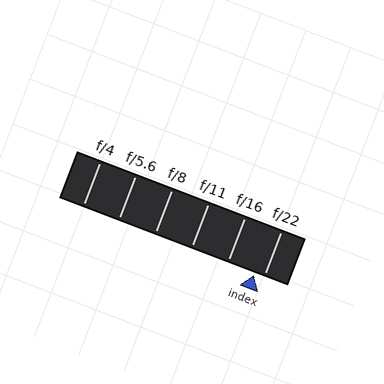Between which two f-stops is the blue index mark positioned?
The index mark is between f/16 and f/22.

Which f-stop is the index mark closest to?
The index mark is closest to f/22.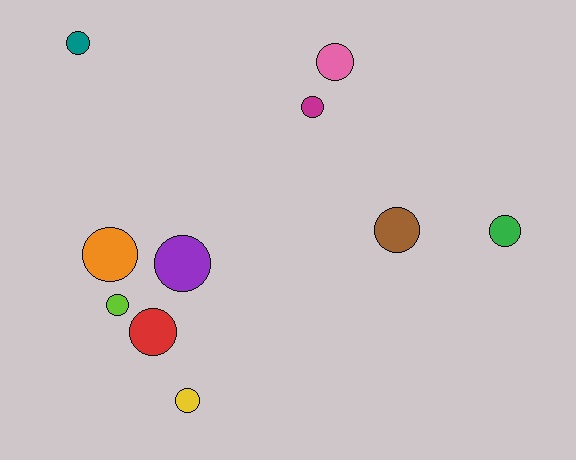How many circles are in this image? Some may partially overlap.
There are 10 circles.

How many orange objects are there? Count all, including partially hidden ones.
There is 1 orange object.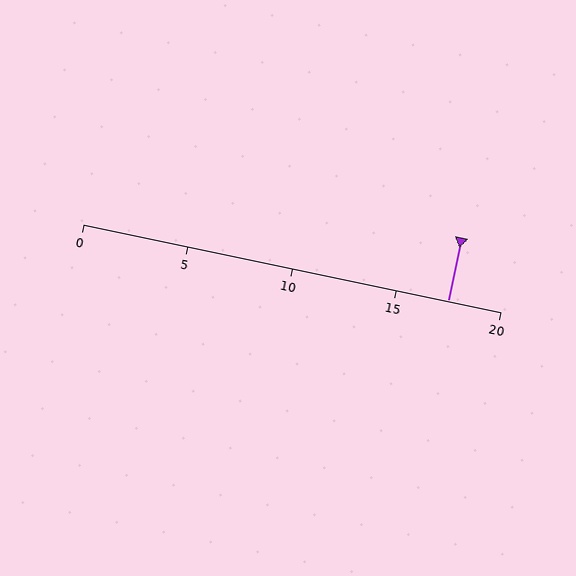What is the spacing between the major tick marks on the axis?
The major ticks are spaced 5 apart.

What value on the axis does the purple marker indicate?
The marker indicates approximately 17.5.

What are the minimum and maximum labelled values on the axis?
The axis runs from 0 to 20.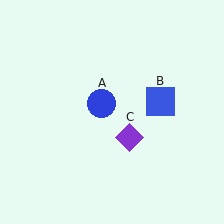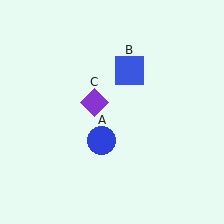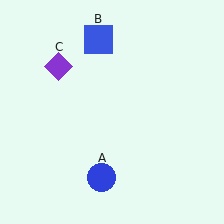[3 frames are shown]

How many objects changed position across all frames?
3 objects changed position: blue circle (object A), blue square (object B), purple diamond (object C).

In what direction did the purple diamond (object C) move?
The purple diamond (object C) moved up and to the left.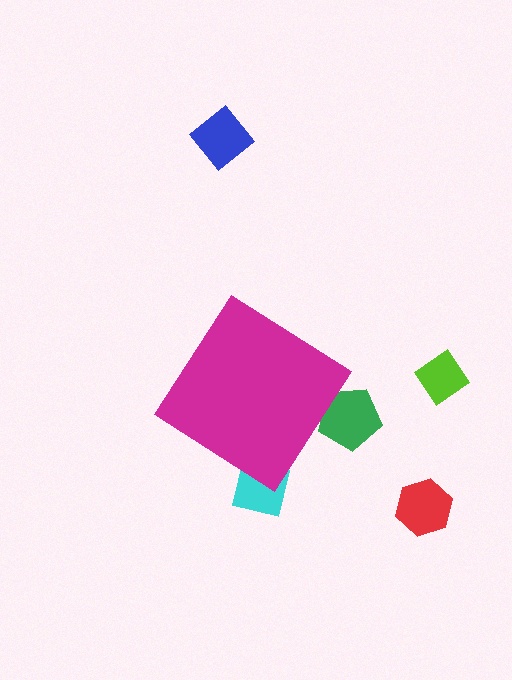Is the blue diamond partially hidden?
No, the blue diamond is fully visible.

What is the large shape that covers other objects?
A magenta diamond.